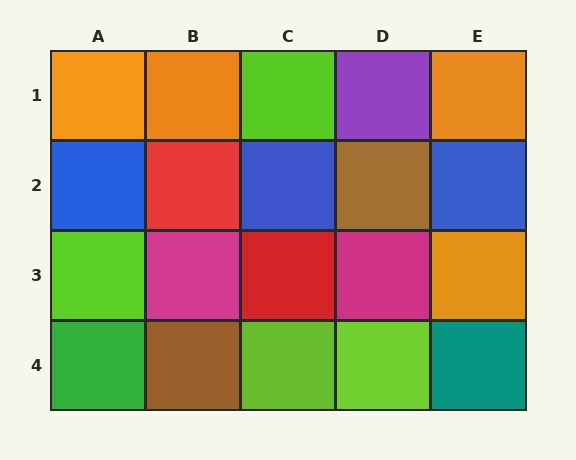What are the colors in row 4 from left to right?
Green, brown, lime, lime, teal.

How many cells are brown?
2 cells are brown.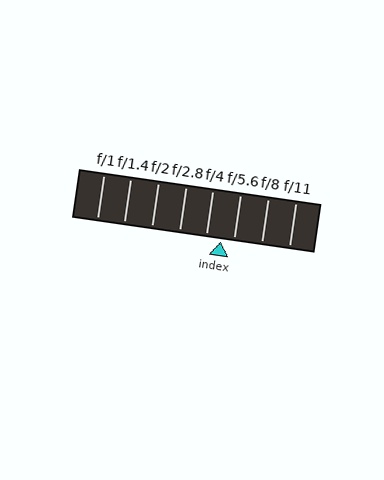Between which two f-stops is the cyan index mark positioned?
The index mark is between f/4 and f/5.6.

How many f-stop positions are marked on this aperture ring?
There are 8 f-stop positions marked.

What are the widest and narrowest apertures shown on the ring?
The widest aperture shown is f/1 and the narrowest is f/11.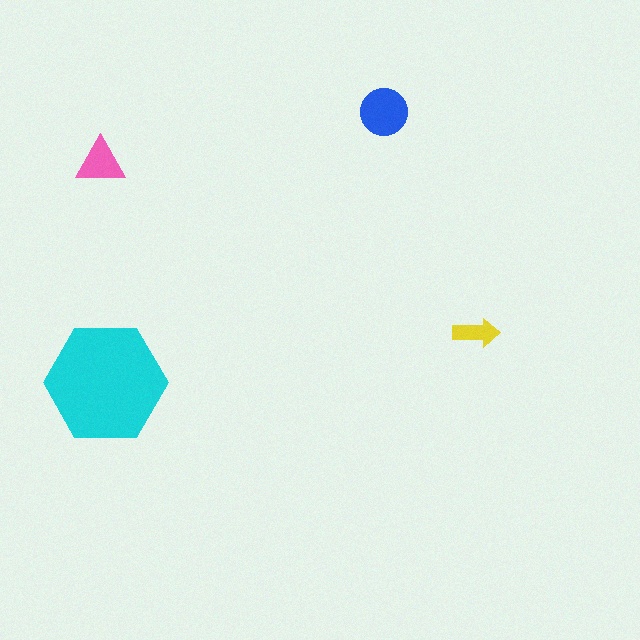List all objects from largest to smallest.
The cyan hexagon, the blue circle, the pink triangle, the yellow arrow.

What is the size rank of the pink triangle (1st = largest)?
3rd.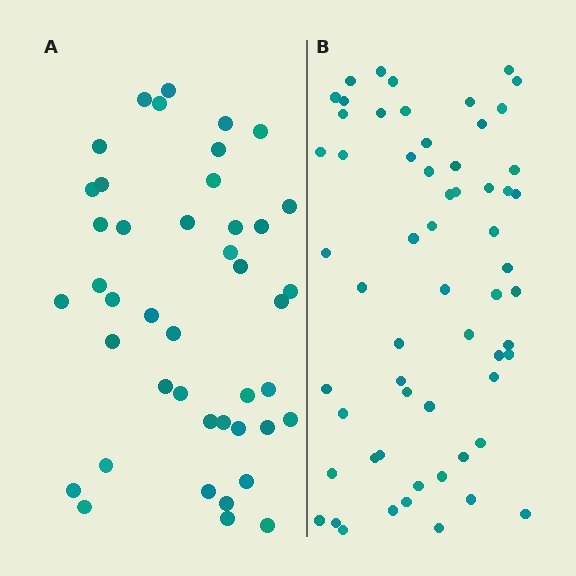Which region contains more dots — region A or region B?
Region B (the right region) has more dots.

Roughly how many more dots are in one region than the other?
Region B has approximately 15 more dots than region A.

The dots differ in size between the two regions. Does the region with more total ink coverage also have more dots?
No. Region A has more total ink coverage because its dots are larger, but region B actually contains more individual dots. Total area can be misleading — the number of items is what matters here.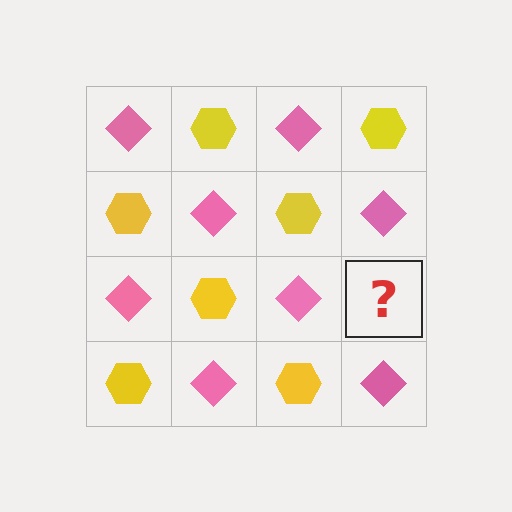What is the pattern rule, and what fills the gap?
The rule is that it alternates pink diamond and yellow hexagon in a checkerboard pattern. The gap should be filled with a yellow hexagon.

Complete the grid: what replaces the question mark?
The question mark should be replaced with a yellow hexagon.